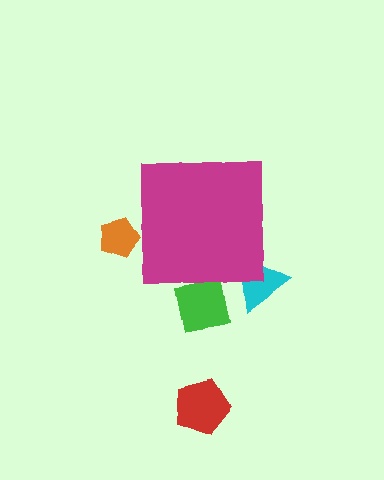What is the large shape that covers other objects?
A magenta square.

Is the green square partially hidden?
Yes, the green square is partially hidden behind the magenta square.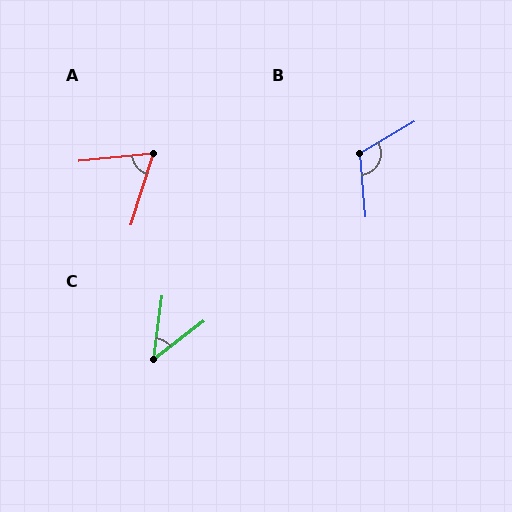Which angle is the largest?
B, at approximately 115 degrees.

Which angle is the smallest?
C, at approximately 46 degrees.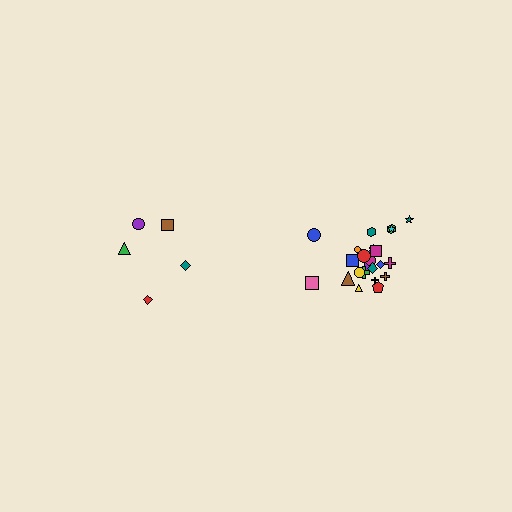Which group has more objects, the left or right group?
The right group.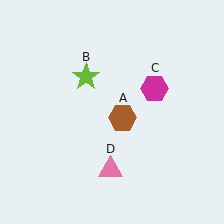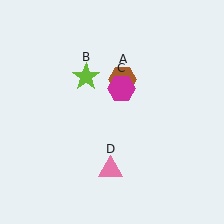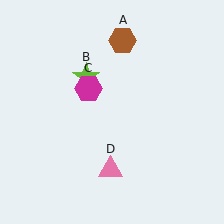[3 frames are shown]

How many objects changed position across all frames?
2 objects changed position: brown hexagon (object A), magenta hexagon (object C).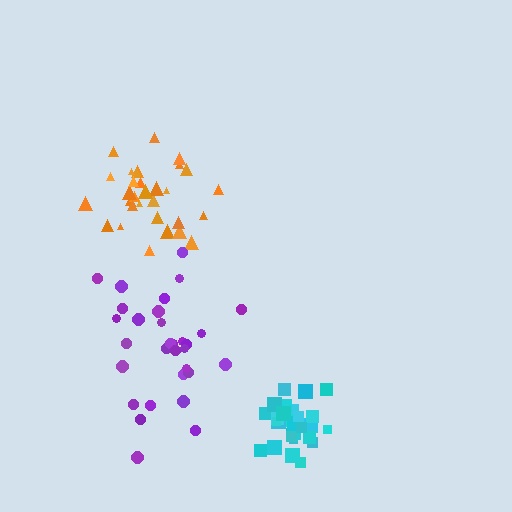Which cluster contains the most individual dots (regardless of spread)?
Orange (31).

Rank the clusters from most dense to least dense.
cyan, orange, purple.